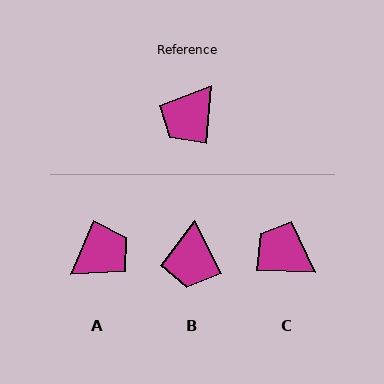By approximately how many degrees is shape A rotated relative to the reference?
Approximately 162 degrees counter-clockwise.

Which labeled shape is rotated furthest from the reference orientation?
A, about 162 degrees away.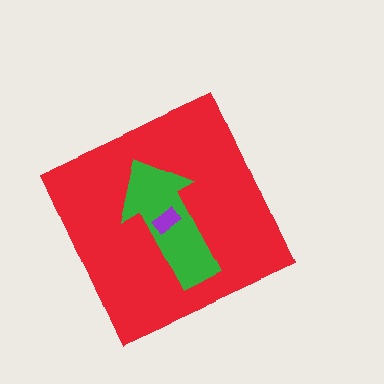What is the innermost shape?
The purple rectangle.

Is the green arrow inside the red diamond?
Yes.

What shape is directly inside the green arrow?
The purple rectangle.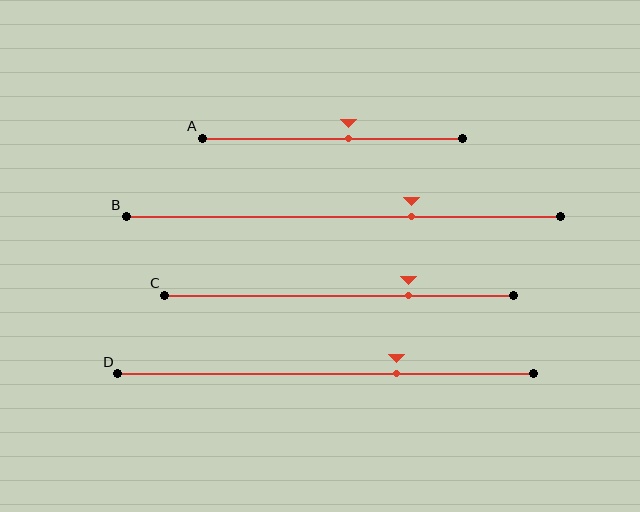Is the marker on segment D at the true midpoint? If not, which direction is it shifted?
No, the marker on segment D is shifted to the right by about 17% of the segment length.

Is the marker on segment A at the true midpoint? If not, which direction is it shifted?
No, the marker on segment A is shifted to the right by about 6% of the segment length.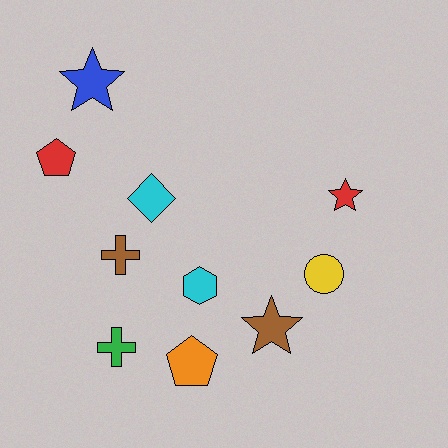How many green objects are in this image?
There is 1 green object.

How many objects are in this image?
There are 10 objects.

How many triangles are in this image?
There are no triangles.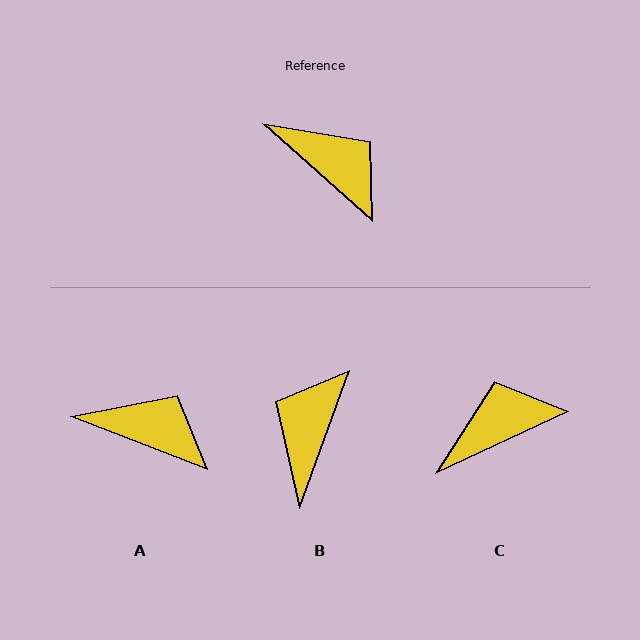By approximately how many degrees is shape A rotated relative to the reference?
Approximately 21 degrees counter-clockwise.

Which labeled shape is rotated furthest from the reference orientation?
B, about 112 degrees away.